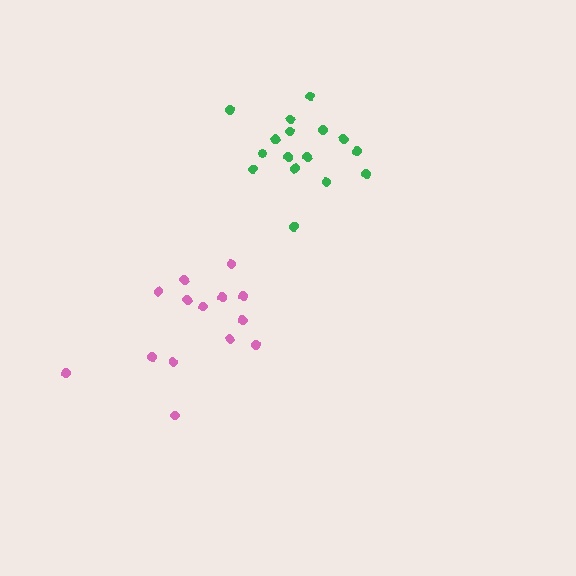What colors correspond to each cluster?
The clusters are colored: green, pink.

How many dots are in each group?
Group 1: 16 dots, Group 2: 14 dots (30 total).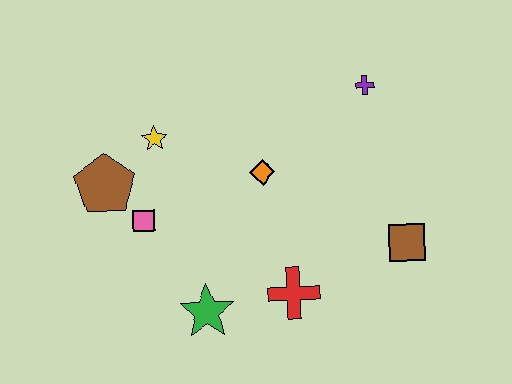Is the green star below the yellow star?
Yes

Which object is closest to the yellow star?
The brown pentagon is closest to the yellow star.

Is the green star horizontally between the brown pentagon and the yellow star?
No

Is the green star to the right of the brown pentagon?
Yes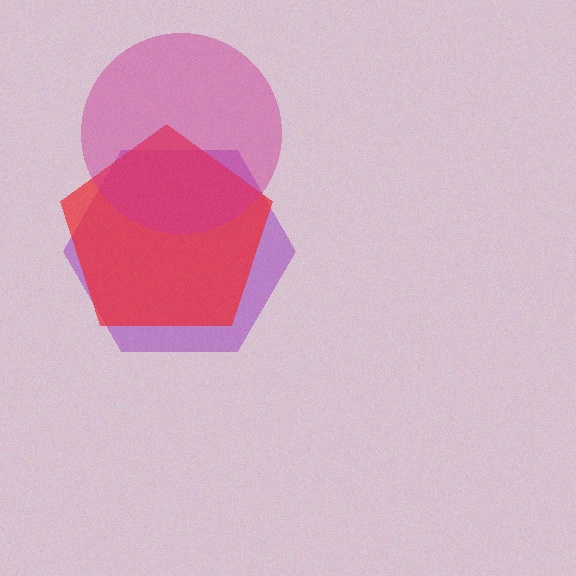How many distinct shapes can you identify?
There are 3 distinct shapes: a purple hexagon, a red pentagon, a magenta circle.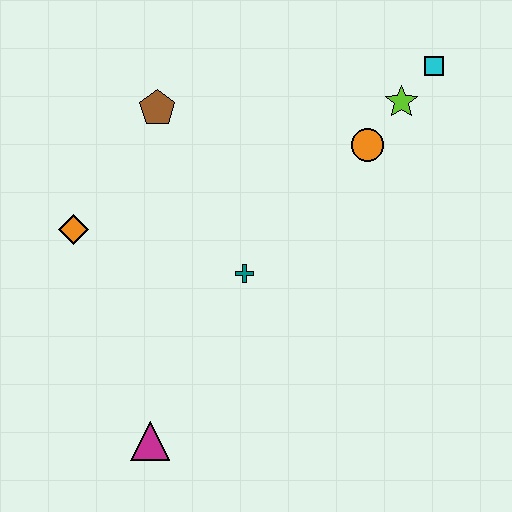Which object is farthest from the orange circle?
The magenta triangle is farthest from the orange circle.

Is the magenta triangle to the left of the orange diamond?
No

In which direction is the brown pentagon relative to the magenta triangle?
The brown pentagon is above the magenta triangle.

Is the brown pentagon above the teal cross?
Yes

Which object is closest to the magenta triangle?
The teal cross is closest to the magenta triangle.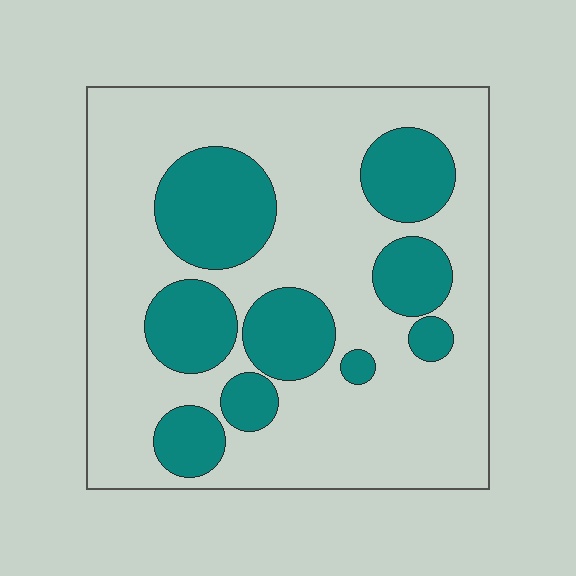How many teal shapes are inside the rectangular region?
9.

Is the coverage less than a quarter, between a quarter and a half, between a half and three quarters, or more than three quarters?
Between a quarter and a half.